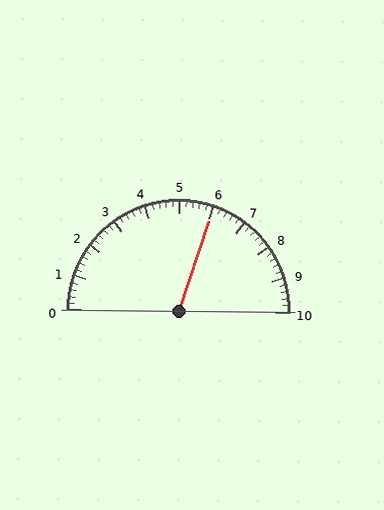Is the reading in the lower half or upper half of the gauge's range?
The reading is in the upper half of the range (0 to 10).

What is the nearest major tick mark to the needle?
The nearest major tick mark is 6.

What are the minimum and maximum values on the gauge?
The gauge ranges from 0 to 10.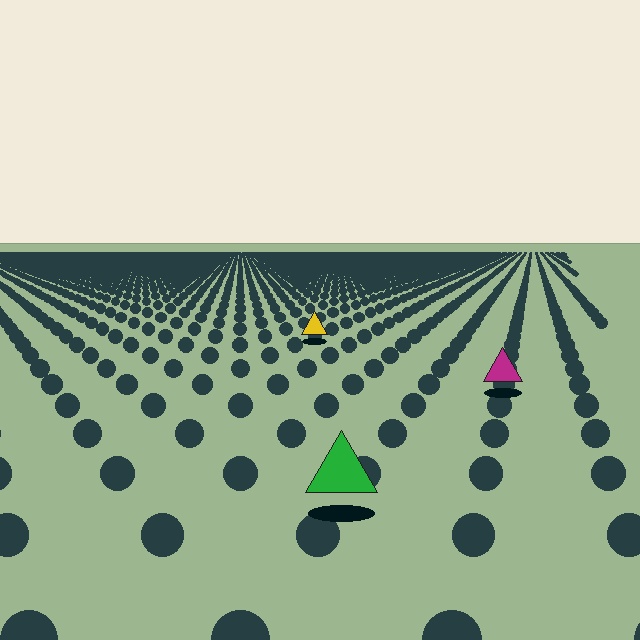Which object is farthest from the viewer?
The yellow triangle is farthest from the viewer. It appears smaller and the ground texture around it is denser.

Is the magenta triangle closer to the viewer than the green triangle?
No. The green triangle is closer — you can tell from the texture gradient: the ground texture is coarser near it.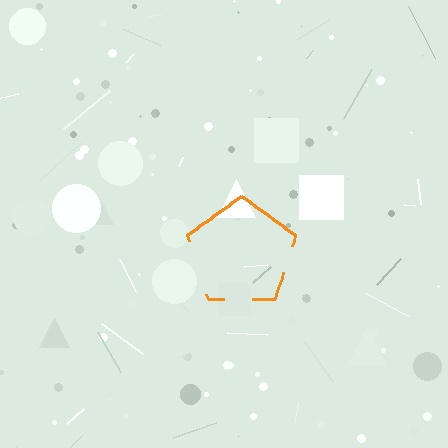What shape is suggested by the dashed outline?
The dashed outline suggests a pentagon.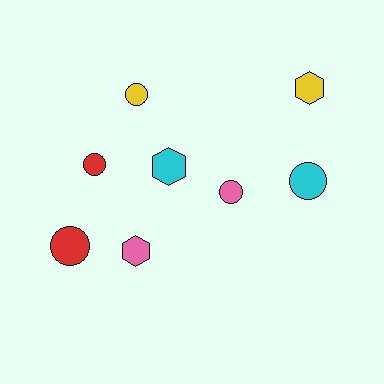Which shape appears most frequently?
Circle, with 5 objects.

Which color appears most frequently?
Pink, with 2 objects.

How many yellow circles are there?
There is 1 yellow circle.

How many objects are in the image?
There are 8 objects.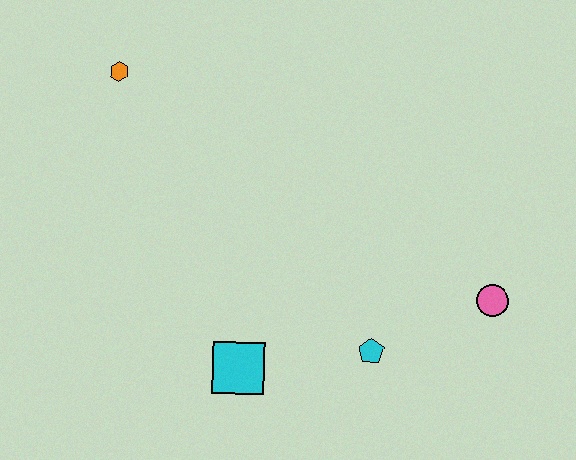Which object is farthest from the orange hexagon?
The pink circle is farthest from the orange hexagon.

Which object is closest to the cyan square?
The cyan pentagon is closest to the cyan square.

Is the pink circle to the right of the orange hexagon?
Yes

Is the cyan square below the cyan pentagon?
Yes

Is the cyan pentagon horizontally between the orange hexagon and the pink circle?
Yes